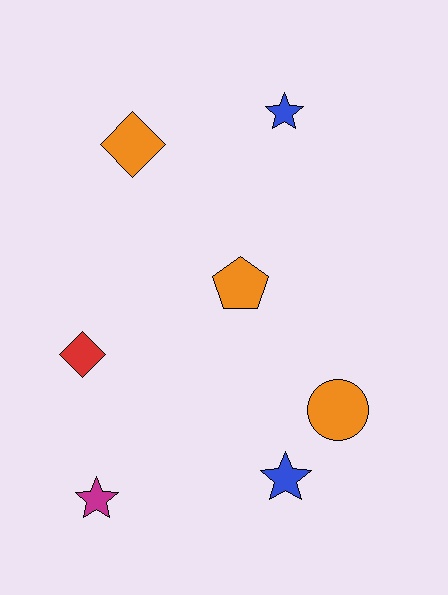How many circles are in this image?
There is 1 circle.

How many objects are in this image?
There are 7 objects.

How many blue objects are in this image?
There are 2 blue objects.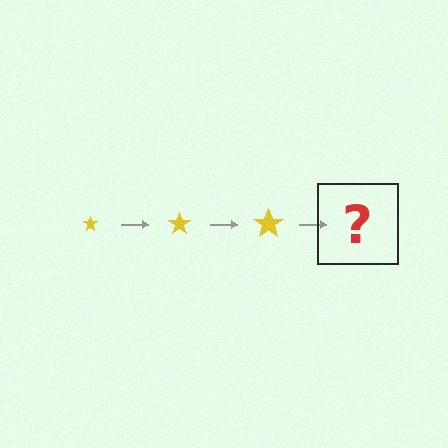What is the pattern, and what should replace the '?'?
The pattern is that the star gets progressively larger each step. The '?' should be a yellow star, larger than the previous one.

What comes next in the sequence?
The next element should be a yellow star, larger than the previous one.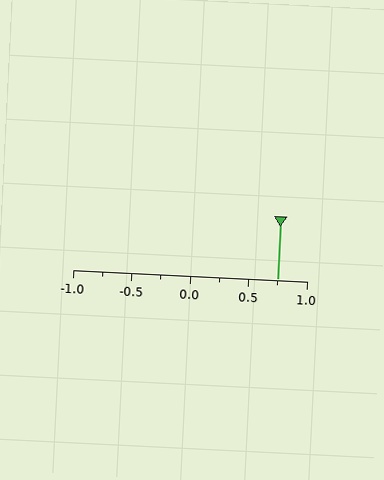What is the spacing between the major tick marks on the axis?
The major ticks are spaced 0.5 apart.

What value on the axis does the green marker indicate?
The marker indicates approximately 0.75.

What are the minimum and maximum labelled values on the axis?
The axis runs from -1.0 to 1.0.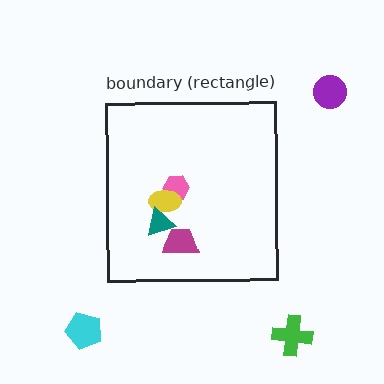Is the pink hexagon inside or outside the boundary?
Inside.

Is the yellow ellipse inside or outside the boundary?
Inside.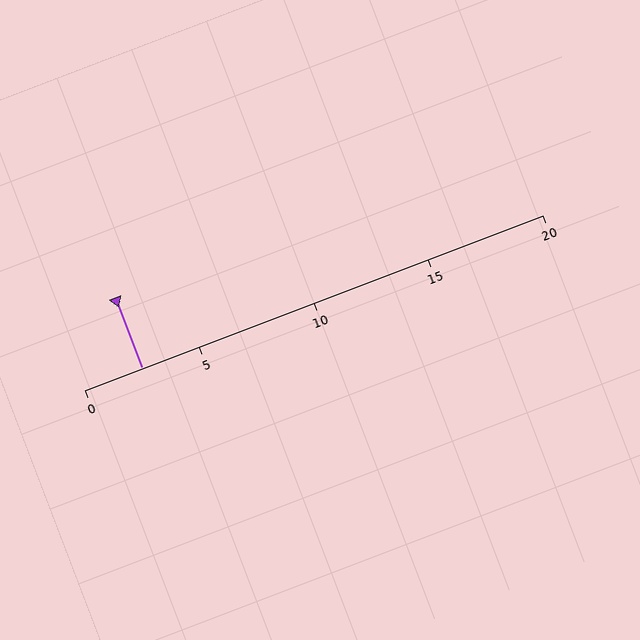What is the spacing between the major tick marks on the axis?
The major ticks are spaced 5 apart.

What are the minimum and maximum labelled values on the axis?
The axis runs from 0 to 20.